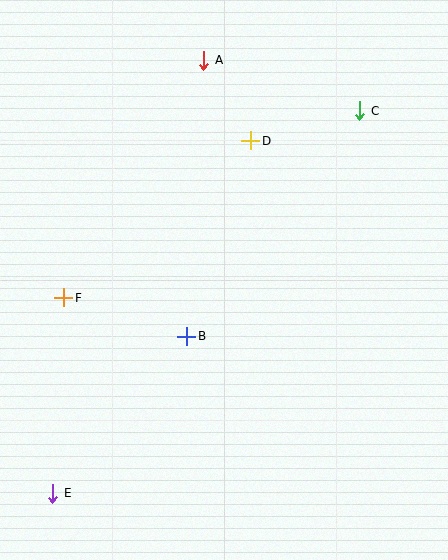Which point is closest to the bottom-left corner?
Point E is closest to the bottom-left corner.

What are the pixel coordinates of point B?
Point B is at (187, 336).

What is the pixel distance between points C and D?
The distance between C and D is 113 pixels.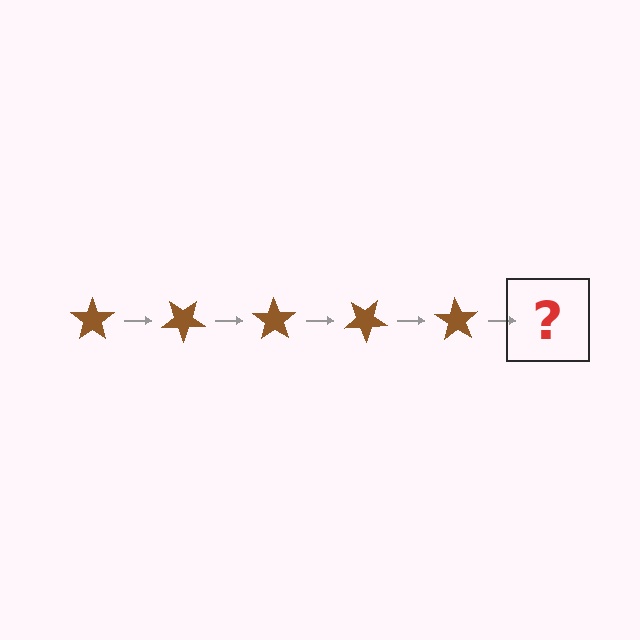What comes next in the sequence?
The next element should be a brown star rotated 175 degrees.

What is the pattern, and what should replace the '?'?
The pattern is that the star rotates 35 degrees each step. The '?' should be a brown star rotated 175 degrees.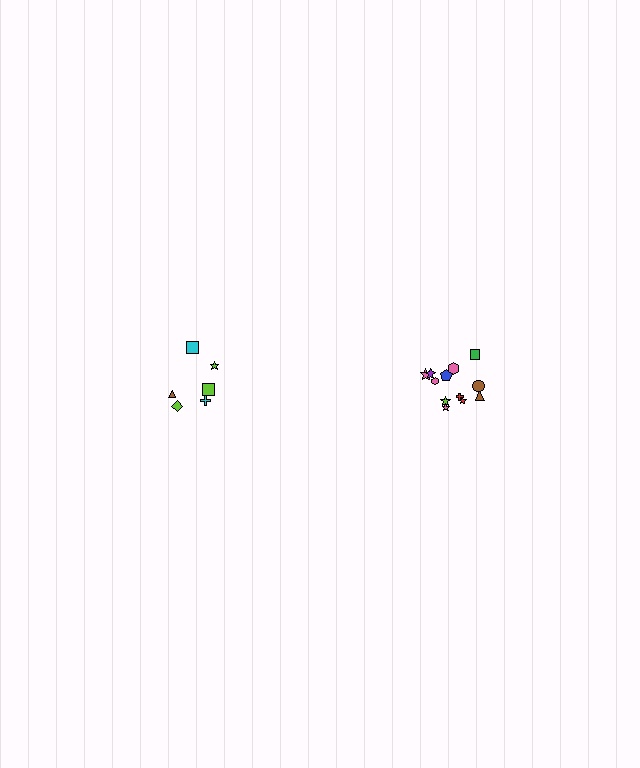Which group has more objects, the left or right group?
The right group.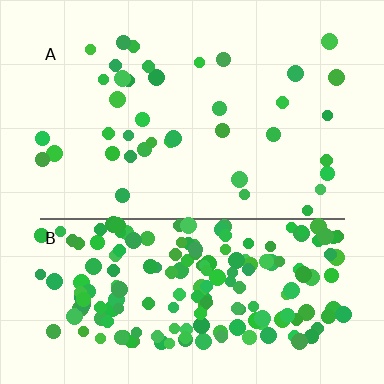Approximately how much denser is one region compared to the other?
Approximately 5.1× — region B over region A.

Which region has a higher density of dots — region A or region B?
B (the bottom).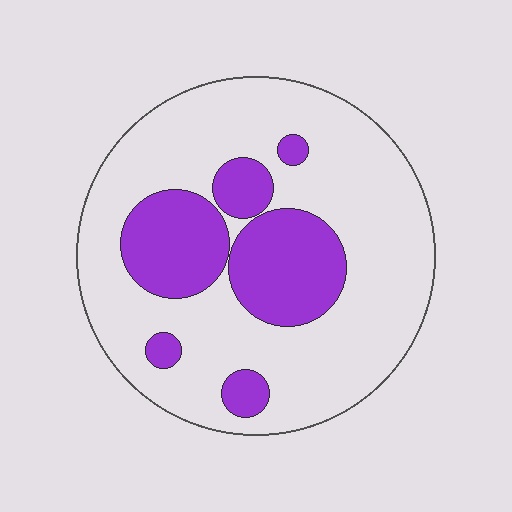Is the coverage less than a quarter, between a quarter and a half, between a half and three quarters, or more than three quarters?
Between a quarter and a half.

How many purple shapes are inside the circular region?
6.